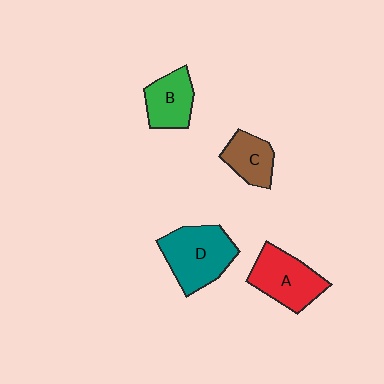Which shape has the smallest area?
Shape C (brown).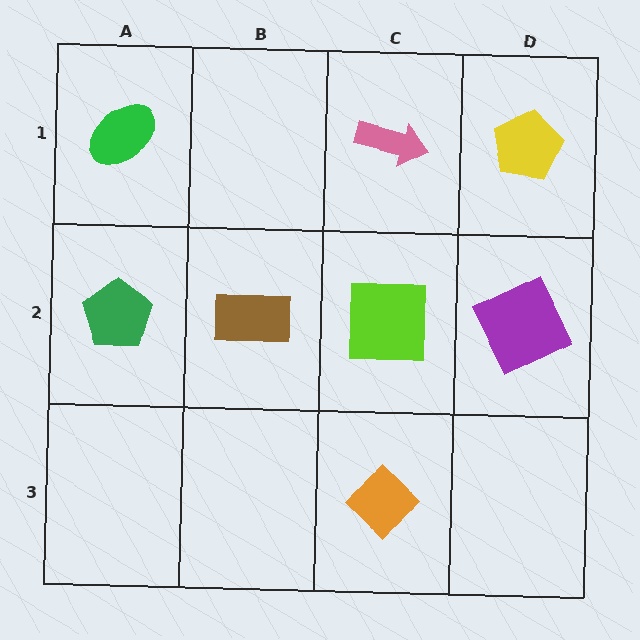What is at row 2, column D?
A purple square.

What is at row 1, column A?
A green ellipse.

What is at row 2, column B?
A brown rectangle.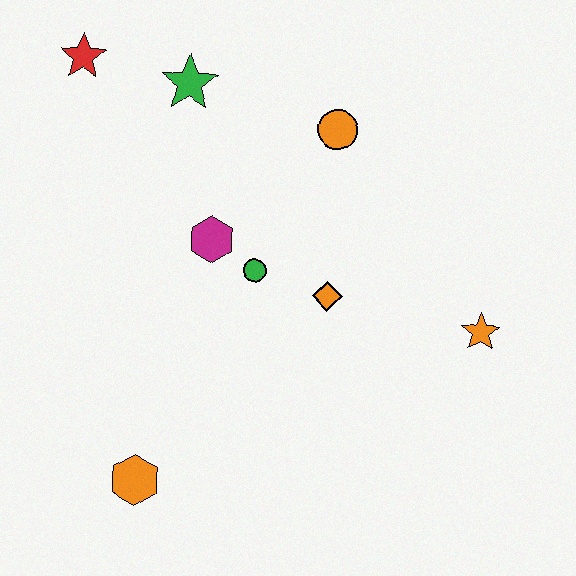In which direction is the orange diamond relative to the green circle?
The orange diamond is to the right of the green circle.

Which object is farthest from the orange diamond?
The red star is farthest from the orange diamond.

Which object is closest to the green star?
The red star is closest to the green star.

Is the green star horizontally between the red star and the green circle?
Yes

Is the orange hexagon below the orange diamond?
Yes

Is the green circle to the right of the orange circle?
No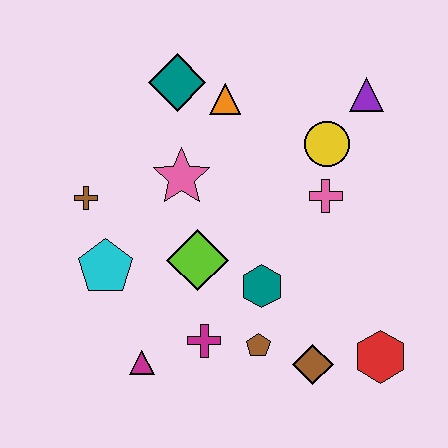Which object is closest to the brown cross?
The cyan pentagon is closest to the brown cross.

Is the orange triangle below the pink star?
No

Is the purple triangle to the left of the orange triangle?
No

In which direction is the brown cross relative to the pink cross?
The brown cross is to the left of the pink cross.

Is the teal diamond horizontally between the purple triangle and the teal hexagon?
No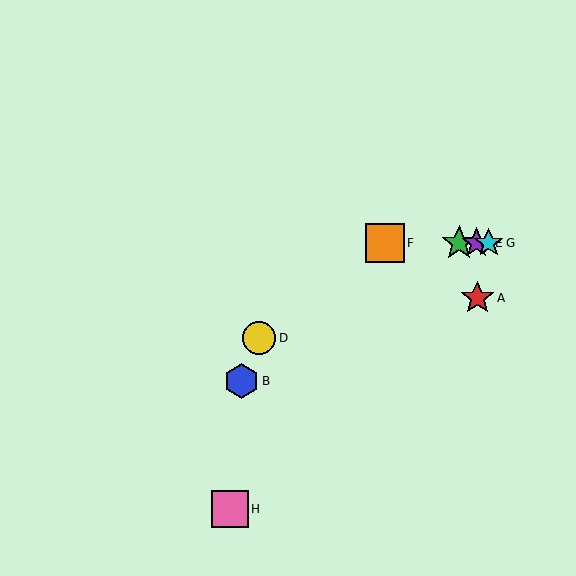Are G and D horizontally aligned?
No, G is at y≈243 and D is at y≈338.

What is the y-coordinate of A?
Object A is at y≈298.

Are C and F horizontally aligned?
Yes, both are at y≈243.